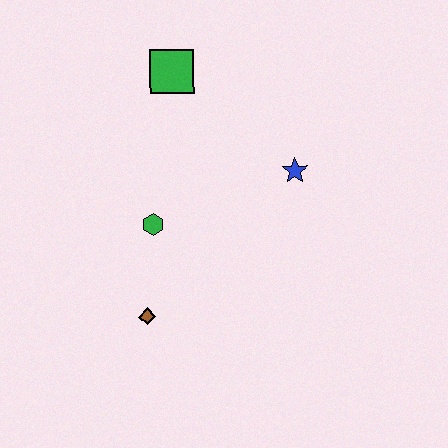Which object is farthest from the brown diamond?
The green square is farthest from the brown diamond.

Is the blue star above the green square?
No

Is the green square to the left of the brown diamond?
No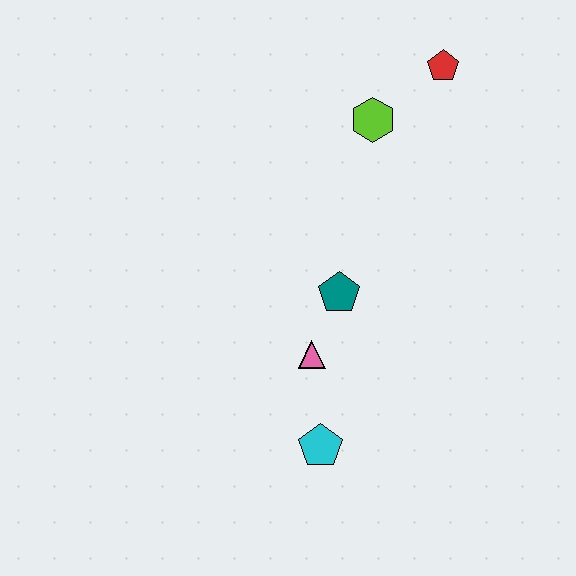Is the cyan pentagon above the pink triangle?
No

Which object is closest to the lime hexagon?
The red pentagon is closest to the lime hexagon.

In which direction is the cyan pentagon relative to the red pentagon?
The cyan pentagon is below the red pentagon.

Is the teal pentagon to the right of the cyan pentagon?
Yes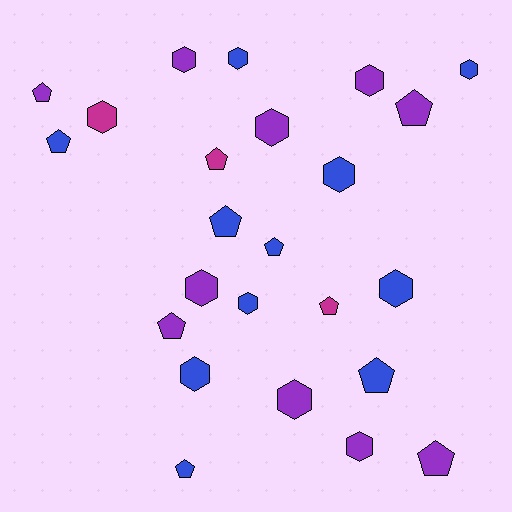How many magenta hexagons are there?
There is 1 magenta hexagon.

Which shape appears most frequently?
Hexagon, with 13 objects.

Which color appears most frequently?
Blue, with 11 objects.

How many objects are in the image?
There are 24 objects.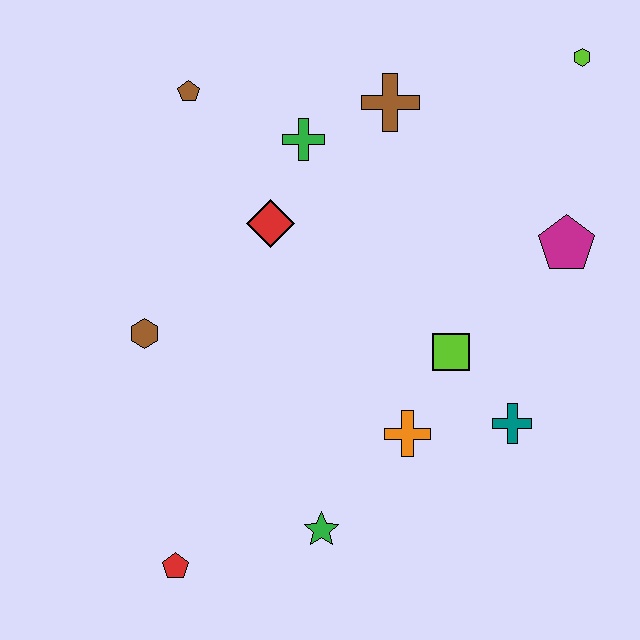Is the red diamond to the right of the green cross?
No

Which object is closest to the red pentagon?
The green star is closest to the red pentagon.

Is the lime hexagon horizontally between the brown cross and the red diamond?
No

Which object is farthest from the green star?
The lime hexagon is farthest from the green star.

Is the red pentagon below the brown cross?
Yes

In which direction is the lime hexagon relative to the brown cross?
The lime hexagon is to the right of the brown cross.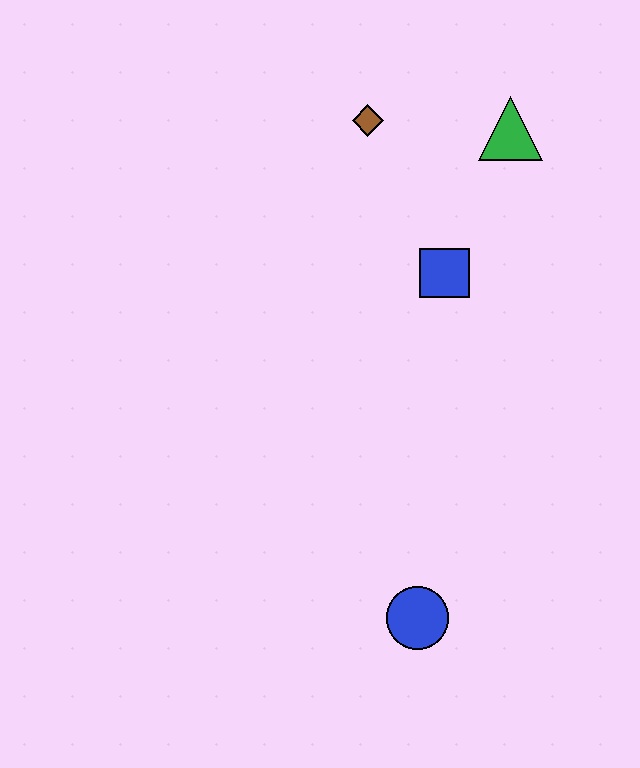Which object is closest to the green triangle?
The brown diamond is closest to the green triangle.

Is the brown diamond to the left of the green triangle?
Yes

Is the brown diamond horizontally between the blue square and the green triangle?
No